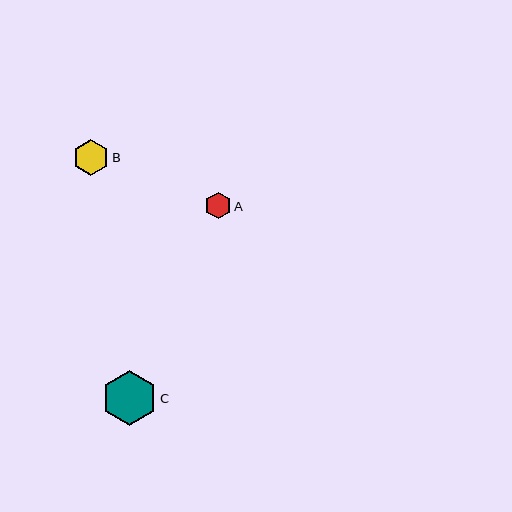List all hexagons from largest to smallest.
From largest to smallest: C, B, A.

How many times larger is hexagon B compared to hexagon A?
Hexagon B is approximately 1.3 times the size of hexagon A.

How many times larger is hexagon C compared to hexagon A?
Hexagon C is approximately 2.1 times the size of hexagon A.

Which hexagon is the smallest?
Hexagon A is the smallest with a size of approximately 26 pixels.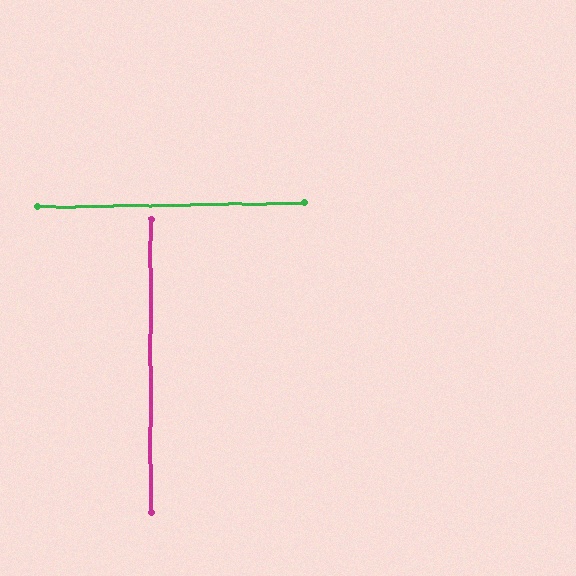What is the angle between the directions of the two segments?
Approximately 89 degrees.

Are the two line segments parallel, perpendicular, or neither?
Perpendicular — they meet at approximately 89°.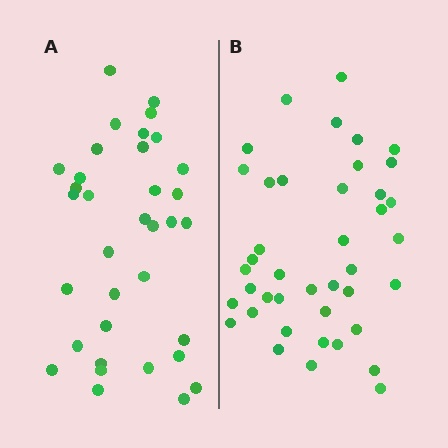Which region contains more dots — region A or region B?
Region B (the right region) has more dots.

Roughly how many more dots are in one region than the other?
Region B has about 6 more dots than region A.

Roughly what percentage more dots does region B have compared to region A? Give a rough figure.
About 15% more.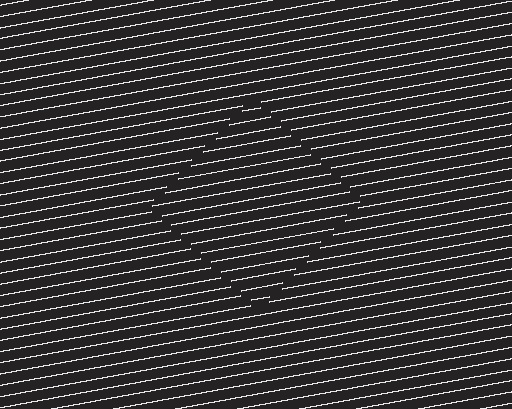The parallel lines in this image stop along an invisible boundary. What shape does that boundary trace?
An illusory square. The interior of the shape contains the same grating, shifted by half a period — the contour is defined by the phase discontinuity where line-ends from the inner and outer gratings abut.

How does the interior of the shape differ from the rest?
The interior of the shape contains the same grating, shifted by half a period — the contour is defined by the phase discontinuity where line-ends from the inner and outer gratings abut.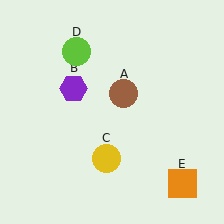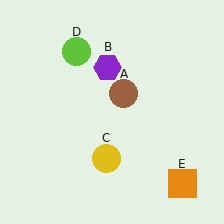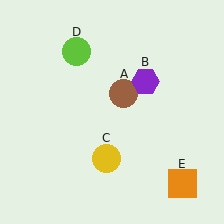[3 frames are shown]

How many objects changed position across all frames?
1 object changed position: purple hexagon (object B).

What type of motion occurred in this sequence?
The purple hexagon (object B) rotated clockwise around the center of the scene.